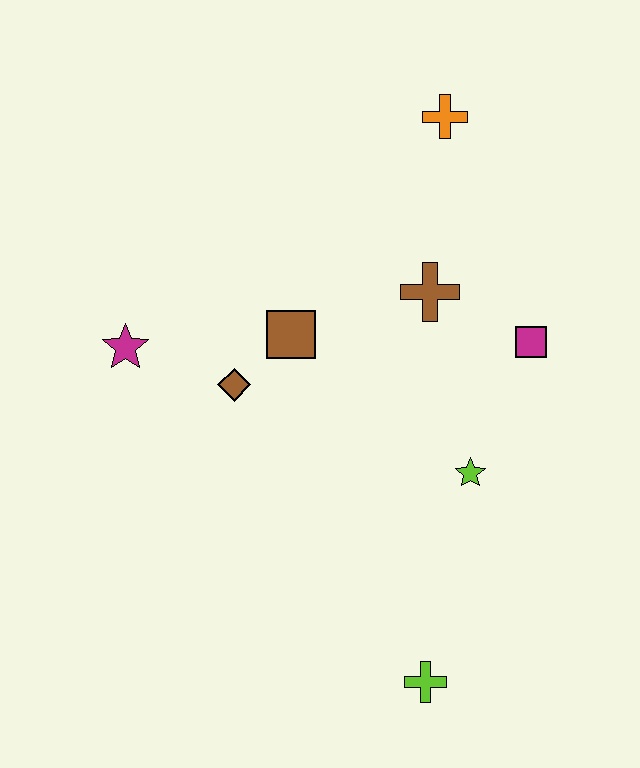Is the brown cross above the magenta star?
Yes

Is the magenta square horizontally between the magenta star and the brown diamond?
No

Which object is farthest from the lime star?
The magenta star is farthest from the lime star.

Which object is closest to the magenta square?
The brown cross is closest to the magenta square.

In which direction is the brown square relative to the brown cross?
The brown square is to the left of the brown cross.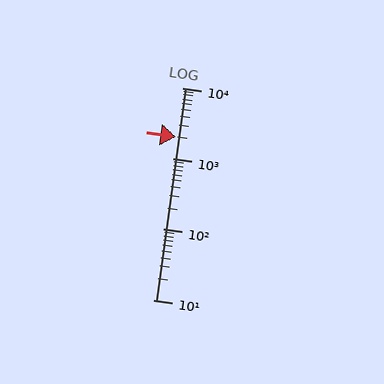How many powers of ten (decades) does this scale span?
The scale spans 3 decades, from 10 to 10000.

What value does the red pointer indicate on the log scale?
The pointer indicates approximately 2000.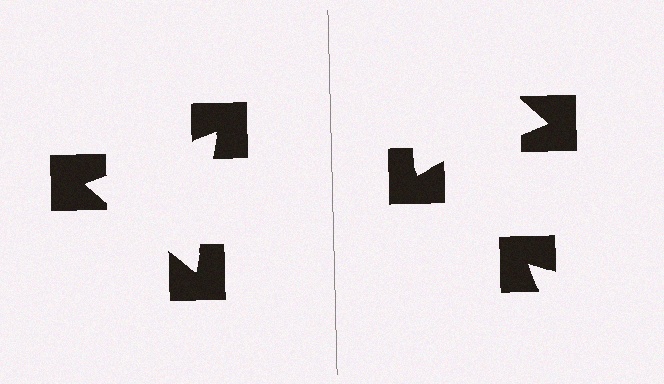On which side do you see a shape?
An illusory triangle appears on the left side. On the right side the wedge cuts are rotated, so no coherent shape forms.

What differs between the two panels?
The notched squares are positioned identically on both sides; only the wedge orientations differ. On the left they align to a triangle; on the right they are misaligned.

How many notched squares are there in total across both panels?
6 — 3 on each side.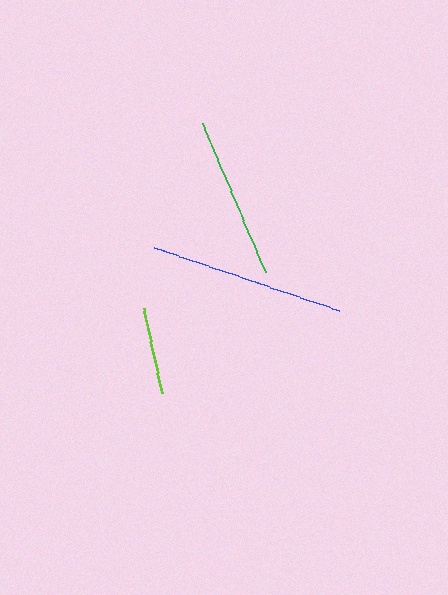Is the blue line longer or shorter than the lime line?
The blue line is longer than the lime line.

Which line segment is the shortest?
The lime line is the shortest at approximately 87 pixels.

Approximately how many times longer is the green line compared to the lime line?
The green line is approximately 1.9 times the length of the lime line.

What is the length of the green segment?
The green segment is approximately 162 pixels long.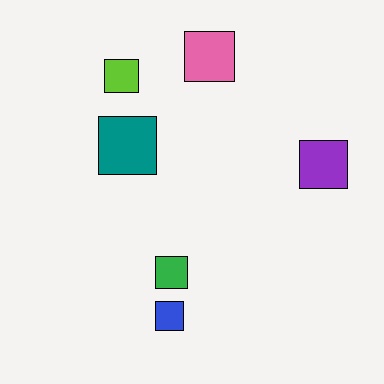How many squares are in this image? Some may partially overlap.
There are 6 squares.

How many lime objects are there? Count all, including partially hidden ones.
There is 1 lime object.